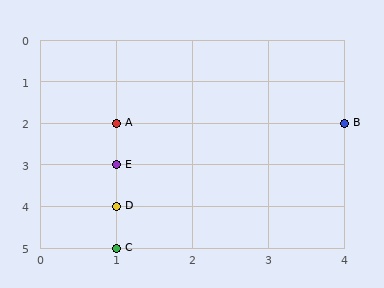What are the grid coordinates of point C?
Point C is at grid coordinates (1, 5).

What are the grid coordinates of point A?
Point A is at grid coordinates (1, 2).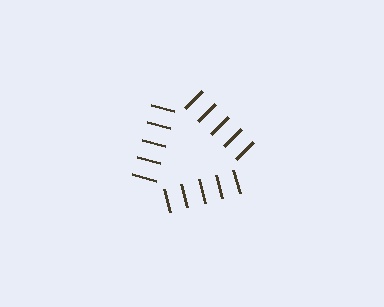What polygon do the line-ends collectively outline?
An illusory triangle — the line segments terminate on its edges but no continuous stroke is drawn.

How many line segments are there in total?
15 — 5 along each of the 3 edges.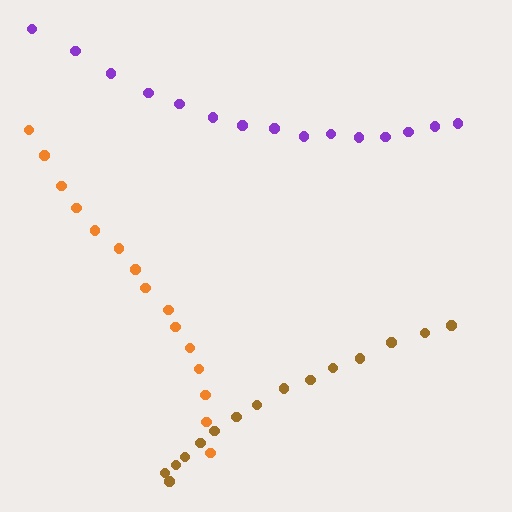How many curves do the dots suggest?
There are 3 distinct paths.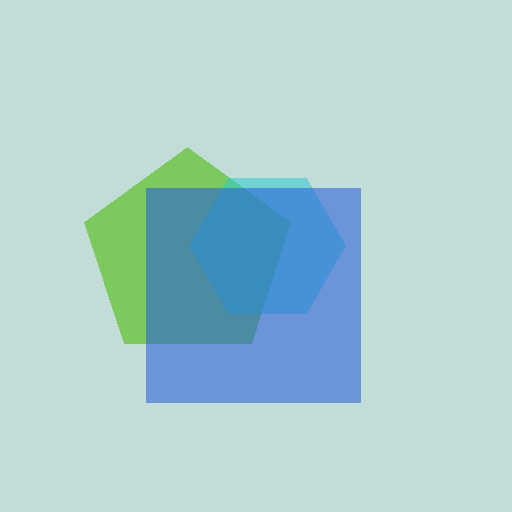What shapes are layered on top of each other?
The layered shapes are: a lime pentagon, a cyan hexagon, a blue square.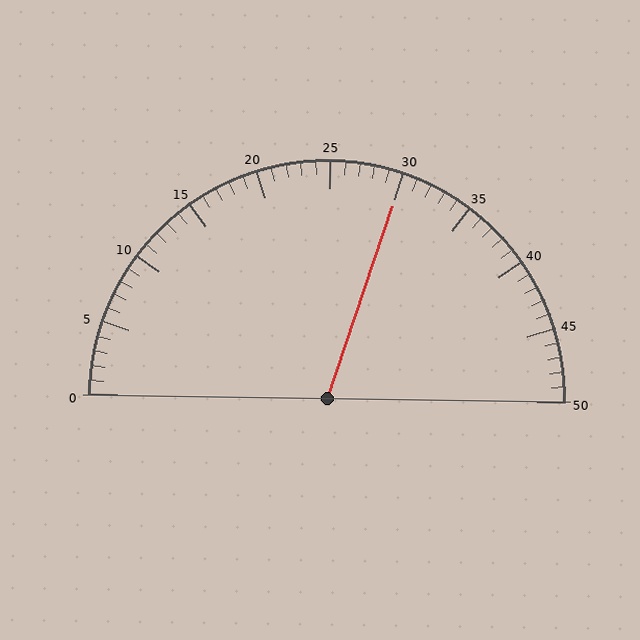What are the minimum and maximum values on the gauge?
The gauge ranges from 0 to 50.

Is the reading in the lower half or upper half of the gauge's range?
The reading is in the upper half of the range (0 to 50).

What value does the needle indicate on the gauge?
The needle indicates approximately 30.